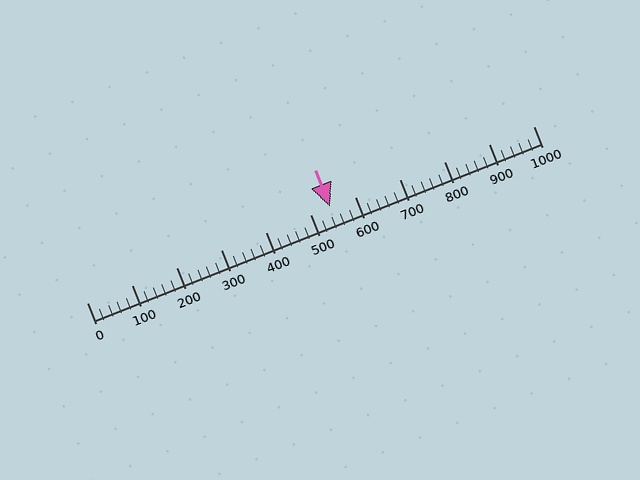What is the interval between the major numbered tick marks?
The major tick marks are spaced 100 units apart.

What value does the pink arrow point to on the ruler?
The pink arrow points to approximately 546.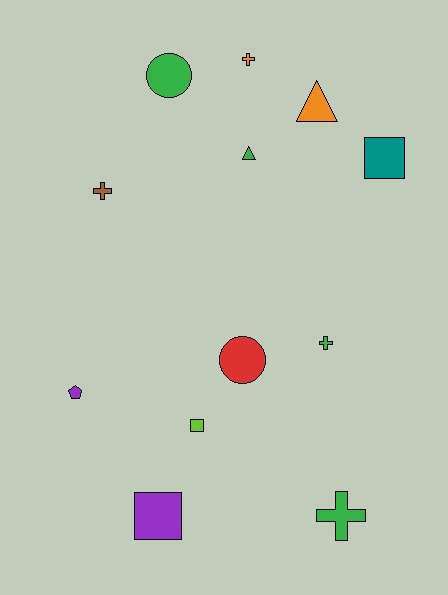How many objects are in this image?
There are 12 objects.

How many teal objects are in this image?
There is 1 teal object.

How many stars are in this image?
There are no stars.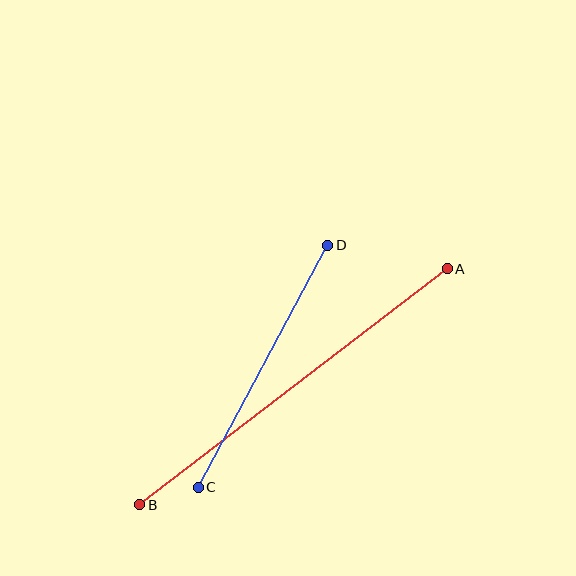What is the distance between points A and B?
The distance is approximately 387 pixels.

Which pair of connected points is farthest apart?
Points A and B are farthest apart.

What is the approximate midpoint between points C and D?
The midpoint is at approximately (263, 366) pixels.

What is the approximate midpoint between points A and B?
The midpoint is at approximately (293, 387) pixels.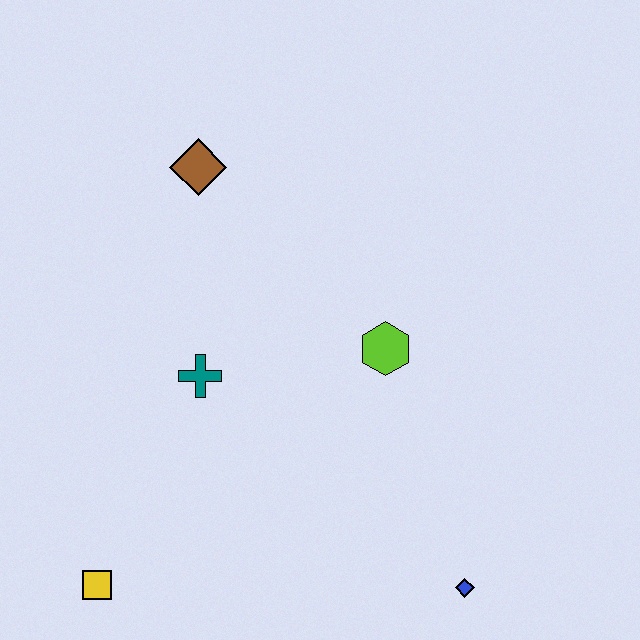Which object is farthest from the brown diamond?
The blue diamond is farthest from the brown diamond.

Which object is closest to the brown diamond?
The teal cross is closest to the brown diamond.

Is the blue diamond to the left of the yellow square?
No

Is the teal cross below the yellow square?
No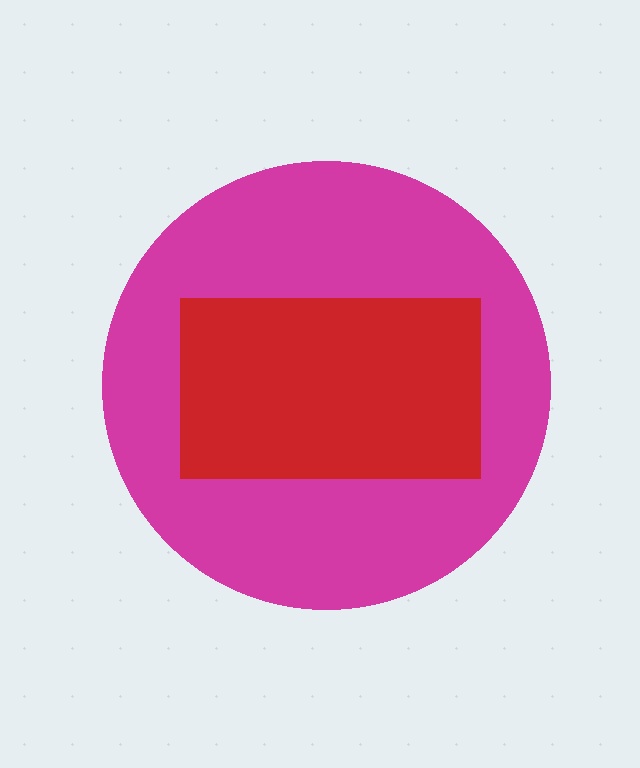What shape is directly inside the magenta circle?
The red rectangle.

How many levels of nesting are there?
2.